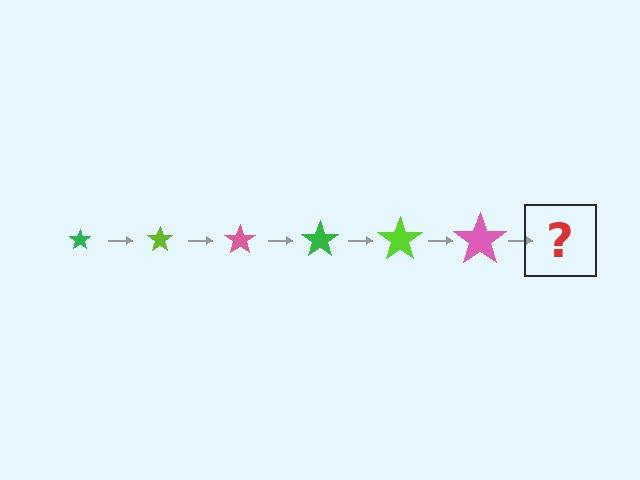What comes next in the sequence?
The next element should be a green star, larger than the previous one.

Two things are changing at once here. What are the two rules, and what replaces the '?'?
The two rules are that the star grows larger each step and the color cycles through green, lime, and pink. The '?' should be a green star, larger than the previous one.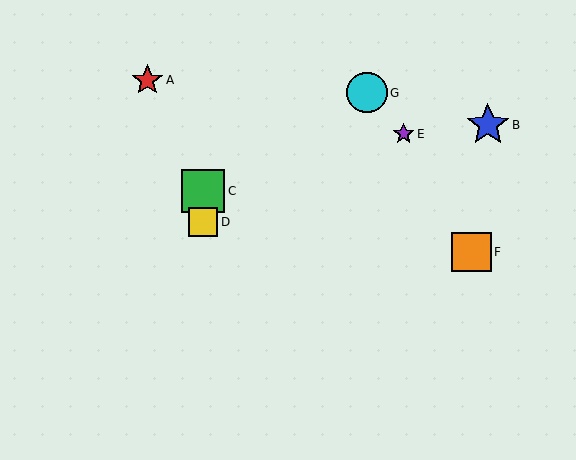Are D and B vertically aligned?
No, D is at x≈203 and B is at x≈488.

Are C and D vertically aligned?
Yes, both are at x≈203.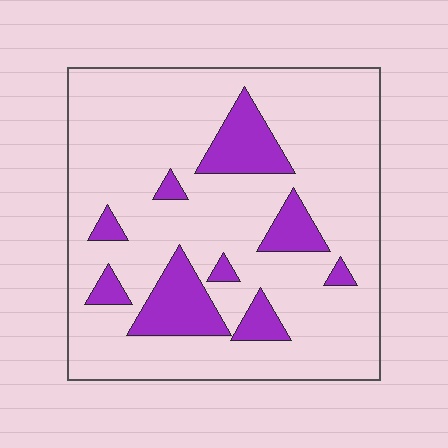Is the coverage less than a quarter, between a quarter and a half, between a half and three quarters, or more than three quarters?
Less than a quarter.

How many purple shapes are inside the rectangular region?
9.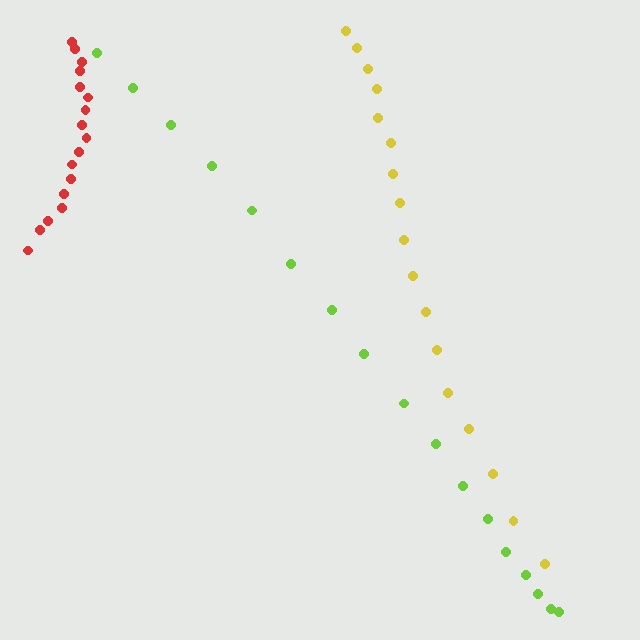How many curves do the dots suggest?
There are 3 distinct paths.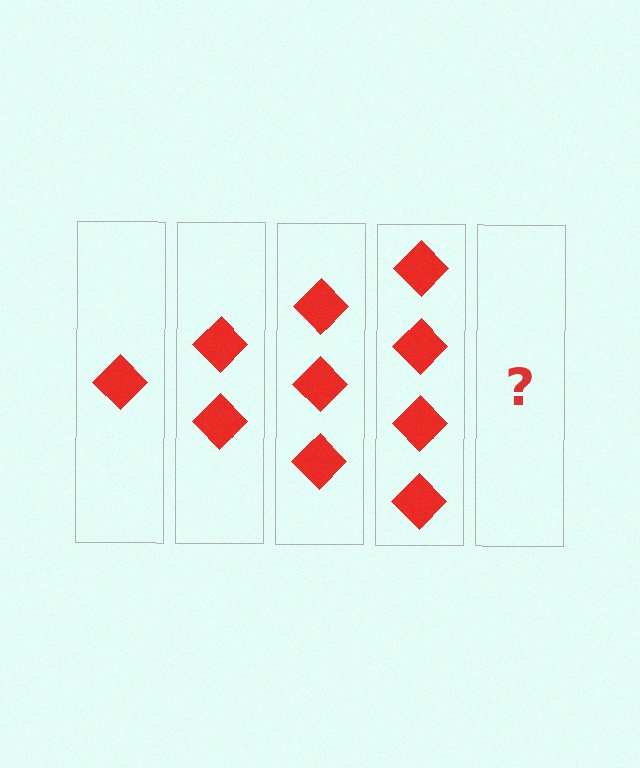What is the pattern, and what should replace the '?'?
The pattern is that each step adds one more diamond. The '?' should be 5 diamonds.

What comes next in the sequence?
The next element should be 5 diamonds.